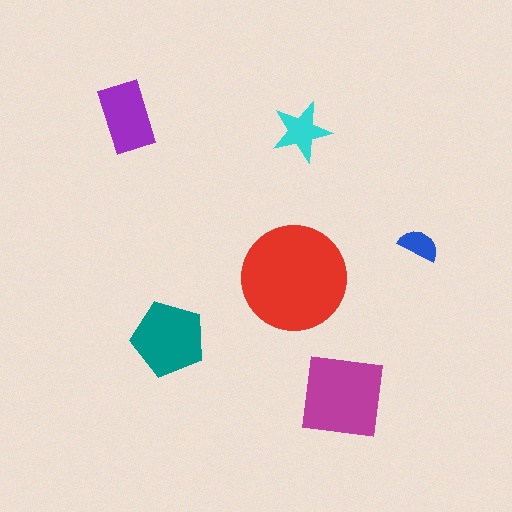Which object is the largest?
The red circle.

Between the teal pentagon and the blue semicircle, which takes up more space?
The teal pentagon.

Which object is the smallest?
The blue semicircle.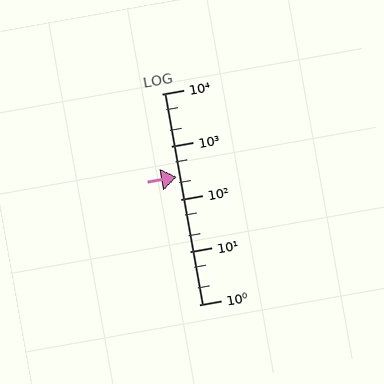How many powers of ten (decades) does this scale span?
The scale spans 4 decades, from 1 to 10000.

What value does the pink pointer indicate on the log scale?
The pointer indicates approximately 260.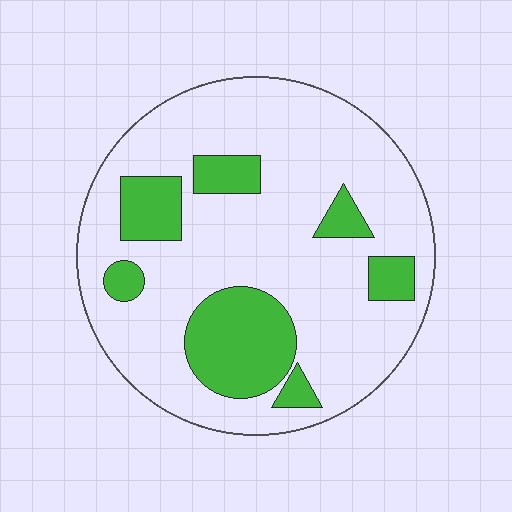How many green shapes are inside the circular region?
7.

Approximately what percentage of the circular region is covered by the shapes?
Approximately 25%.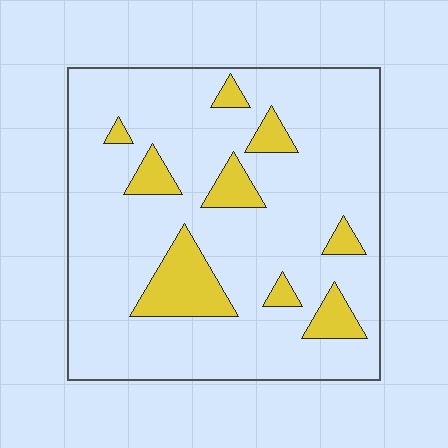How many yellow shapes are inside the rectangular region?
9.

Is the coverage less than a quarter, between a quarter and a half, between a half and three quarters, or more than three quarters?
Less than a quarter.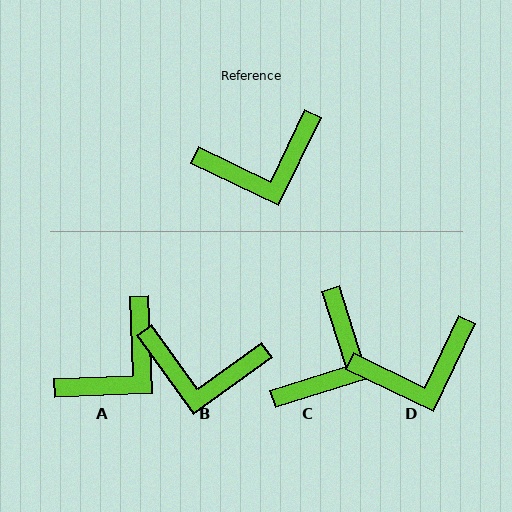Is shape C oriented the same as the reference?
No, it is off by about 43 degrees.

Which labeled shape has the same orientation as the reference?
D.